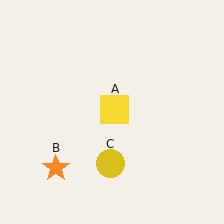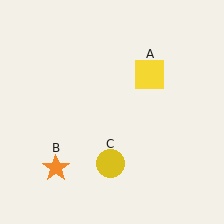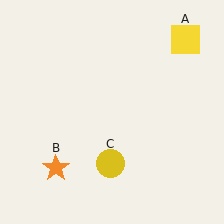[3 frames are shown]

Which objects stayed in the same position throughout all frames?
Orange star (object B) and yellow circle (object C) remained stationary.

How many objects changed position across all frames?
1 object changed position: yellow square (object A).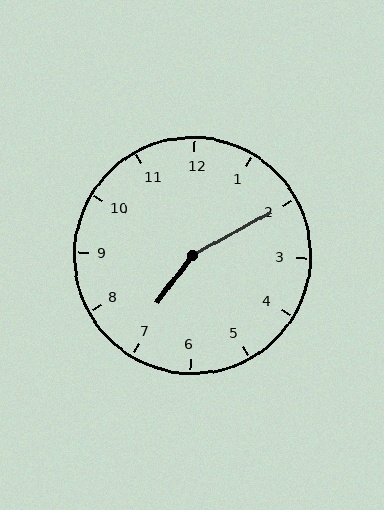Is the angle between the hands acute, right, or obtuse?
It is obtuse.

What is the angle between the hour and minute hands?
Approximately 155 degrees.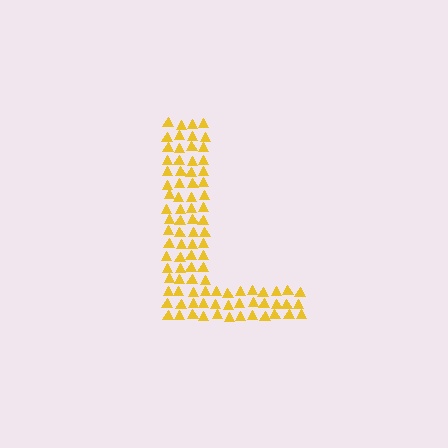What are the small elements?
The small elements are triangles.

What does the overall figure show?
The overall figure shows the letter L.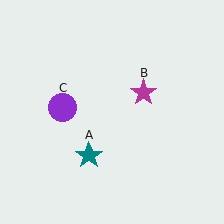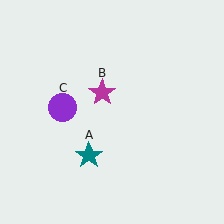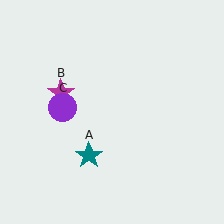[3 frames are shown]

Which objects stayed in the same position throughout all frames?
Teal star (object A) and purple circle (object C) remained stationary.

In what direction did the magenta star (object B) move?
The magenta star (object B) moved left.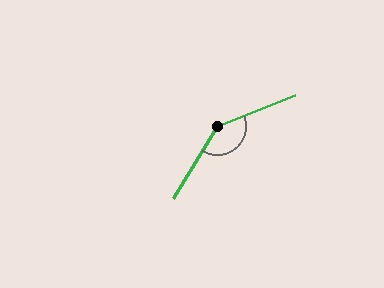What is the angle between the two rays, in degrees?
Approximately 143 degrees.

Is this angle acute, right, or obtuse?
It is obtuse.